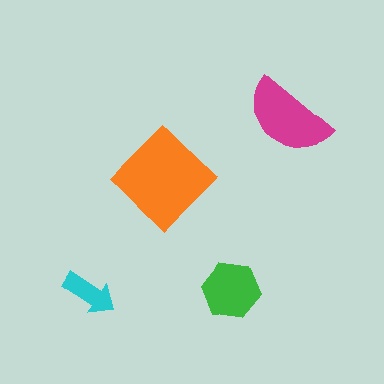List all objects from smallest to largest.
The cyan arrow, the green hexagon, the magenta semicircle, the orange diamond.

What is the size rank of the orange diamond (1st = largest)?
1st.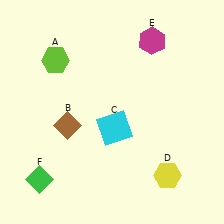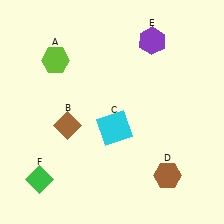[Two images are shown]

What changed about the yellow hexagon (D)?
In Image 1, D is yellow. In Image 2, it changed to brown.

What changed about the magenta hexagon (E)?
In Image 1, E is magenta. In Image 2, it changed to purple.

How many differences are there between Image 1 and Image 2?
There are 2 differences between the two images.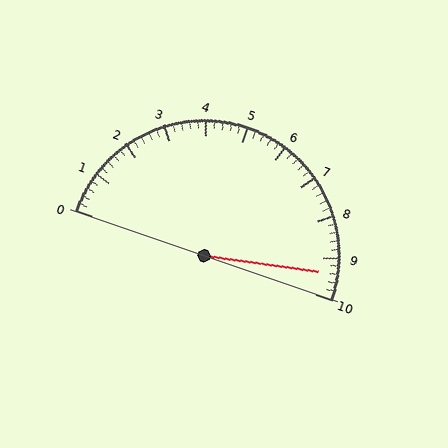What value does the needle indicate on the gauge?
The needle indicates approximately 9.4.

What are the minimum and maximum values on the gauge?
The gauge ranges from 0 to 10.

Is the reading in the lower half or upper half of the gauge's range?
The reading is in the upper half of the range (0 to 10).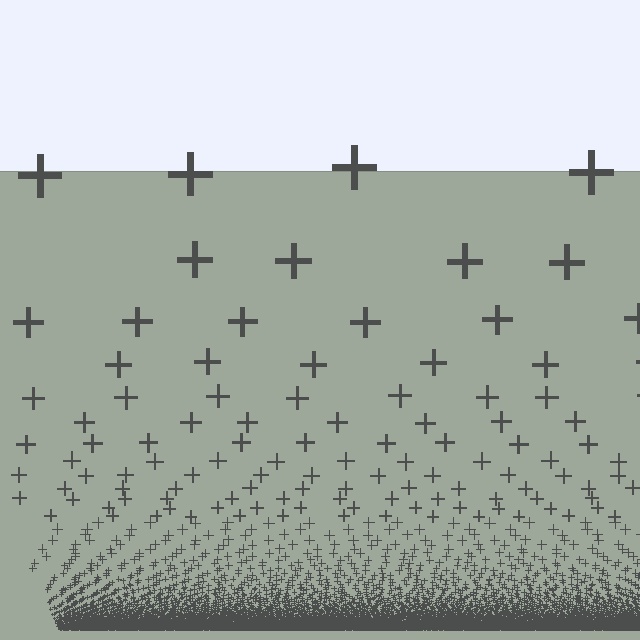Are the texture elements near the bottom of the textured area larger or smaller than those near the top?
Smaller. The gradient is inverted — elements near the bottom are smaller and denser.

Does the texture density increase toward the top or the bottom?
Density increases toward the bottom.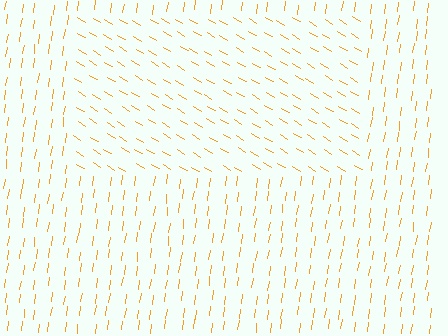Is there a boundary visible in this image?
Yes, there is a texture boundary formed by a change in line orientation.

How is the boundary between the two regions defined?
The boundary is defined purely by a change in line orientation (approximately 66 degrees difference). All lines are the same color and thickness.